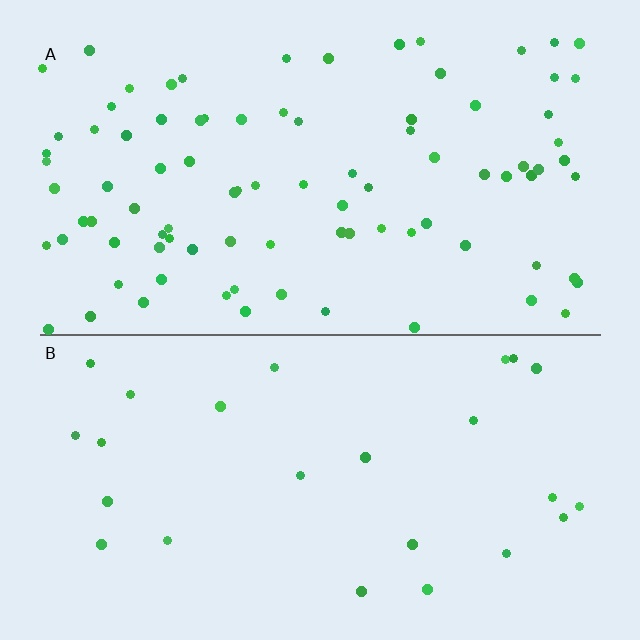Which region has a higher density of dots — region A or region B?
A (the top).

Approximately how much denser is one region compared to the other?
Approximately 3.6× — region A over region B.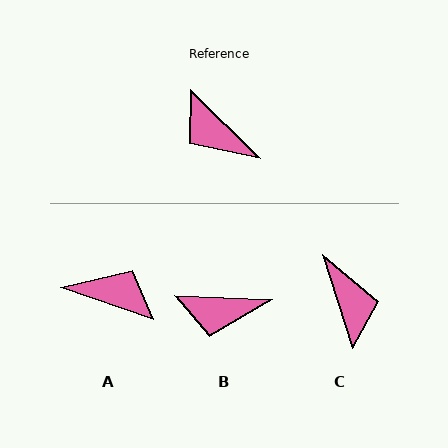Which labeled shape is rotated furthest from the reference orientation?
A, about 155 degrees away.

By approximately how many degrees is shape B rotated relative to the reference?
Approximately 42 degrees counter-clockwise.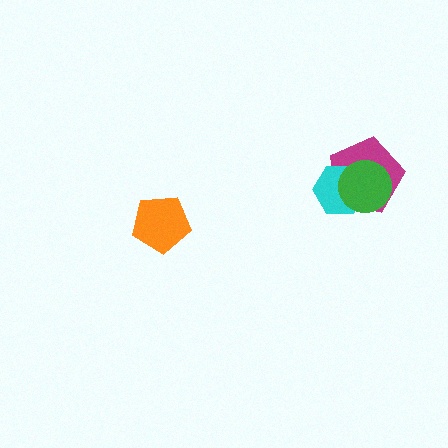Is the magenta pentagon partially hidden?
Yes, it is partially covered by another shape.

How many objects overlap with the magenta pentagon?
2 objects overlap with the magenta pentagon.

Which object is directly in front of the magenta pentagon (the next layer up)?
The cyan hexagon is directly in front of the magenta pentagon.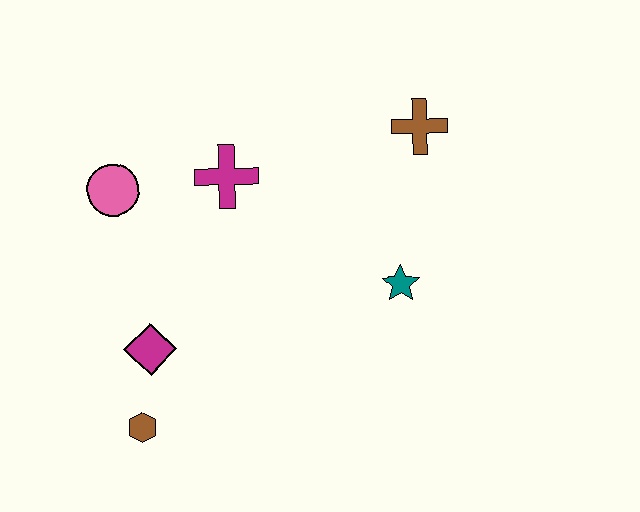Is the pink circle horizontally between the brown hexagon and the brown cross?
No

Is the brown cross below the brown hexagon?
No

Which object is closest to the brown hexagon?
The magenta diamond is closest to the brown hexagon.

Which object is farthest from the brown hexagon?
The brown cross is farthest from the brown hexagon.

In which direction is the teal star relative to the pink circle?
The teal star is to the right of the pink circle.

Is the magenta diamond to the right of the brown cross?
No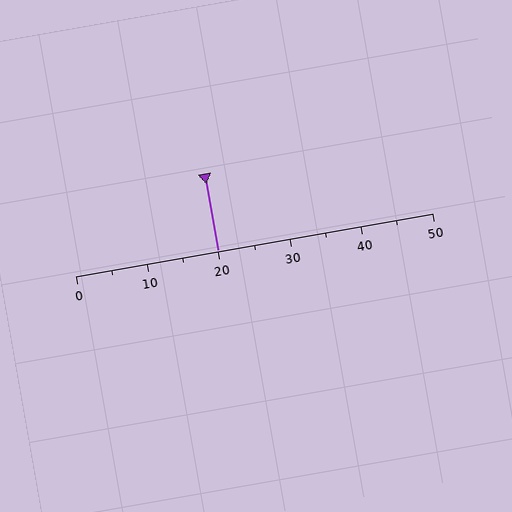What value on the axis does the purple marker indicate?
The marker indicates approximately 20.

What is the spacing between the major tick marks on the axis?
The major ticks are spaced 10 apart.